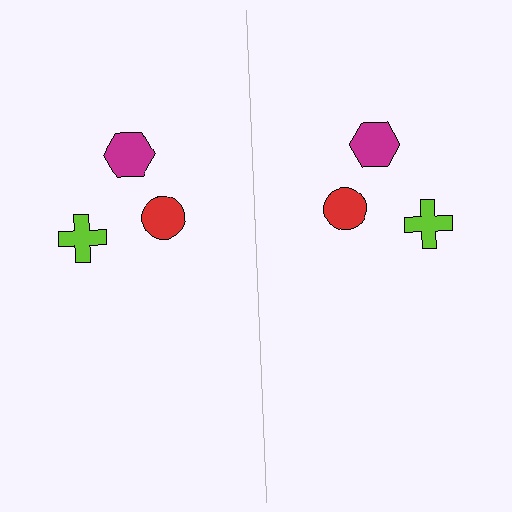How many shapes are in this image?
There are 6 shapes in this image.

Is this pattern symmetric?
Yes, this pattern has bilateral (reflection) symmetry.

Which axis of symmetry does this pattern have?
The pattern has a vertical axis of symmetry running through the center of the image.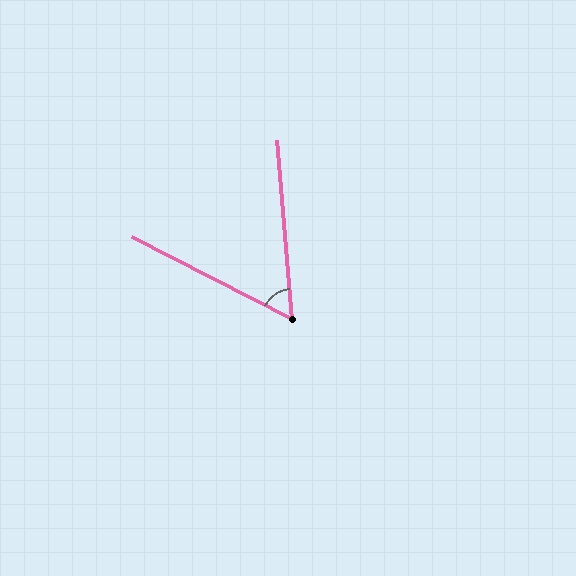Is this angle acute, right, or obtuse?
It is acute.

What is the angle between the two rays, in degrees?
Approximately 58 degrees.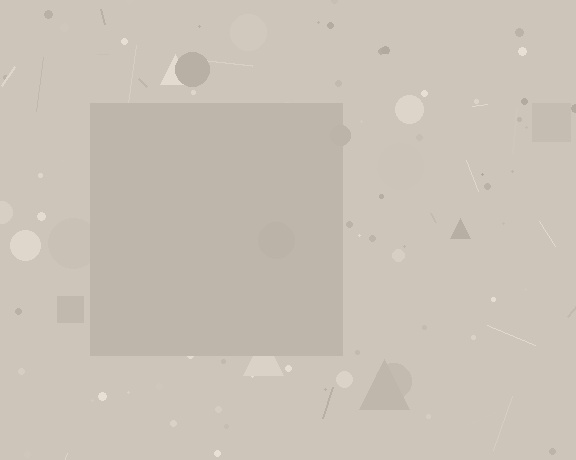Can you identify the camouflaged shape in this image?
The camouflaged shape is a square.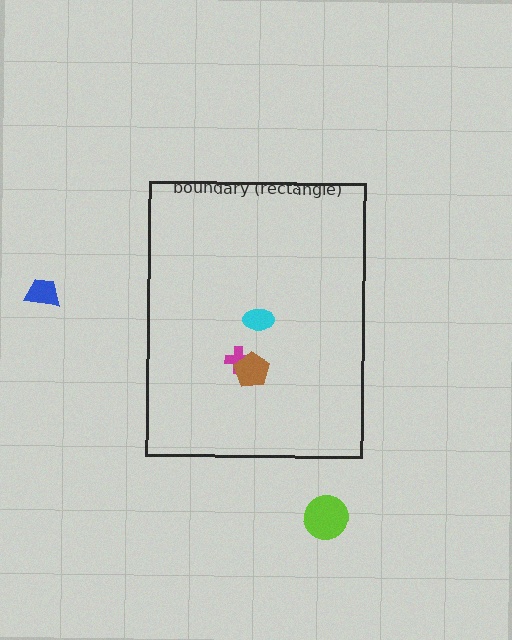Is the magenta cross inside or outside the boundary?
Inside.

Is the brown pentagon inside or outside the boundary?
Inside.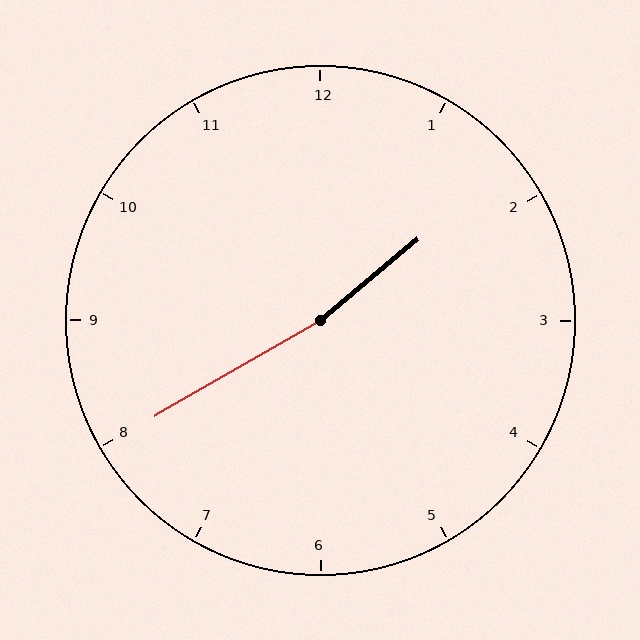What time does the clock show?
1:40.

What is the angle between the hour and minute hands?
Approximately 170 degrees.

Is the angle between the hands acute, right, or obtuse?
It is obtuse.